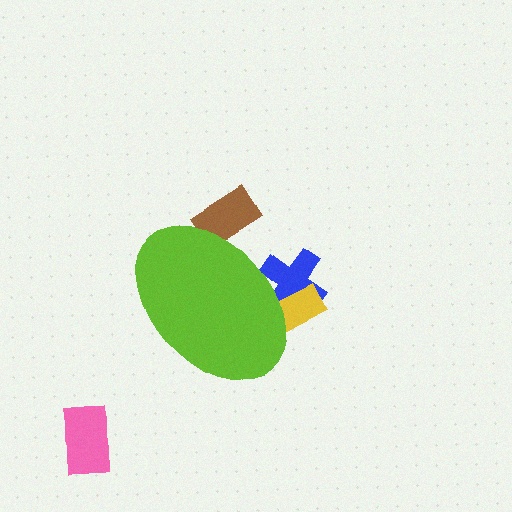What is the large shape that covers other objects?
A lime ellipse.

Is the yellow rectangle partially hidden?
Yes, the yellow rectangle is partially hidden behind the lime ellipse.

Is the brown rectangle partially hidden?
Yes, the brown rectangle is partially hidden behind the lime ellipse.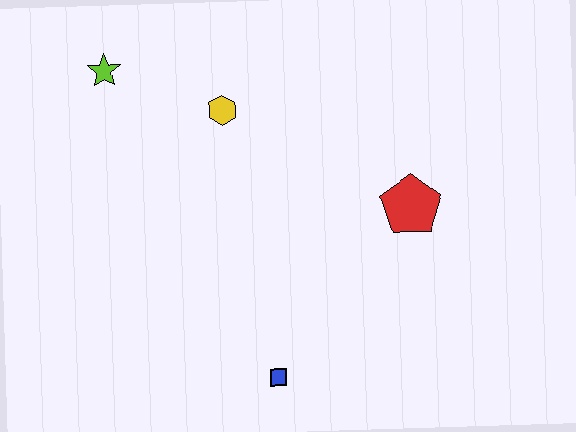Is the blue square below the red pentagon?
Yes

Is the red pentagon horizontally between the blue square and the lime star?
No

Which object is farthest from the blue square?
The lime star is farthest from the blue square.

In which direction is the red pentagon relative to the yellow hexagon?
The red pentagon is to the right of the yellow hexagon.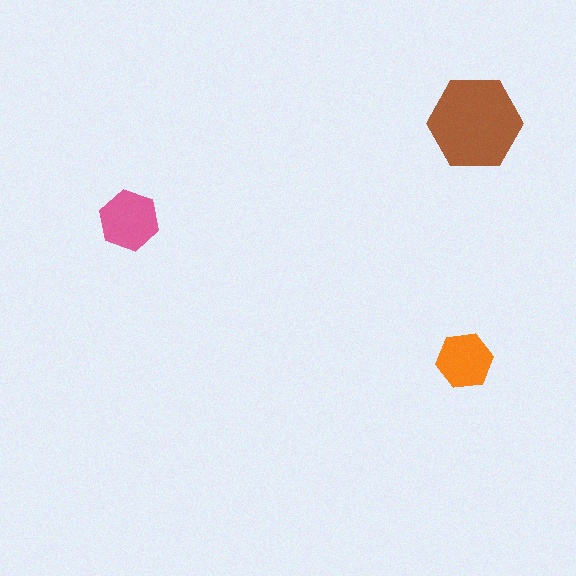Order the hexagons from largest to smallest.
the brown one, the pink one, the orange one.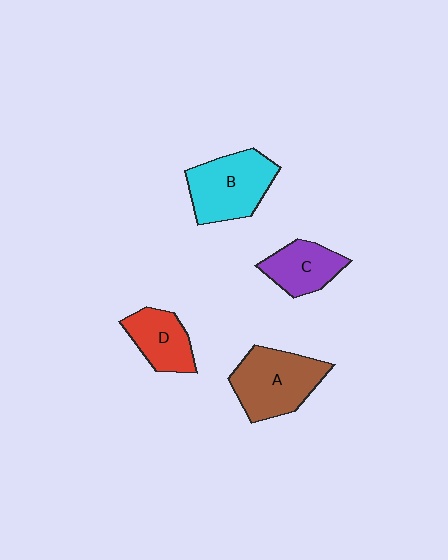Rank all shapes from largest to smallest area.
From largest to smallest: A (brown), B (cyan), D (red), C (purple).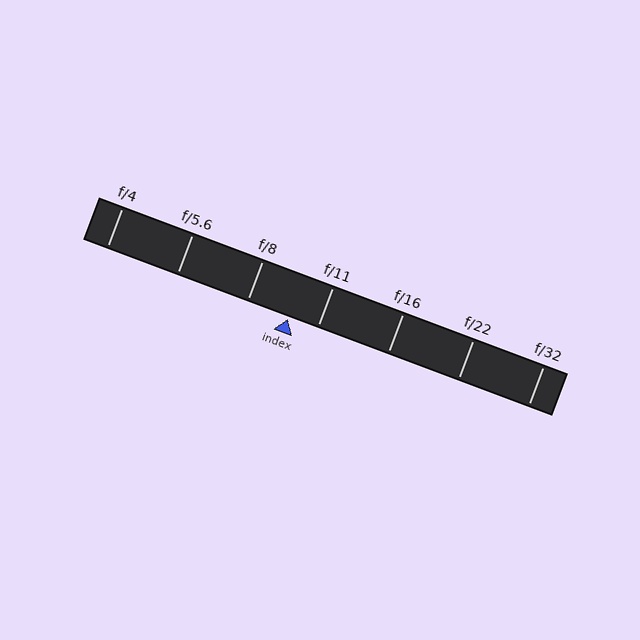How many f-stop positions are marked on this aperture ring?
There are 7 f-stop positions marked.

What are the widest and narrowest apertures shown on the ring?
The widest aperture shown is f/4 and the narrowest is f/32.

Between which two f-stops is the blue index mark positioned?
The index mark is between f/8 and f/11.